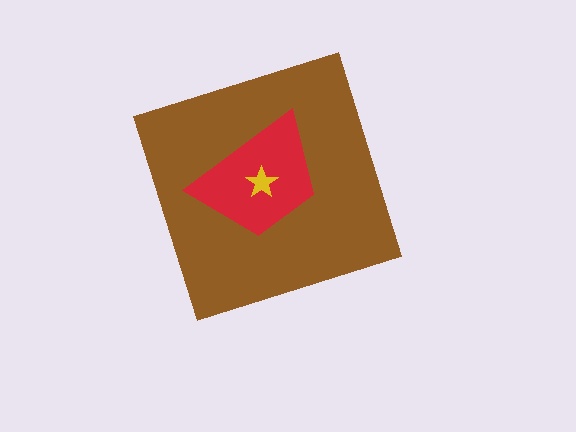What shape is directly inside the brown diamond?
The red trapezoid.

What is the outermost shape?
The brown diamond.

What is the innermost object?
The yellow star.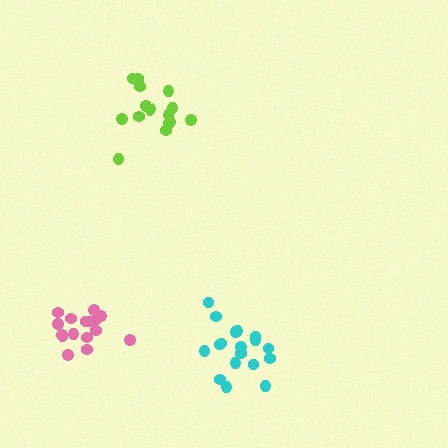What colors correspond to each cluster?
The clusters are colored: lime, cyan, pink.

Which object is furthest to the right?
The cyan cluster is rightmost.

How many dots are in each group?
Group 1: 16 dots, Group 2: 18 dots, Group 3: 16 dots (50 total).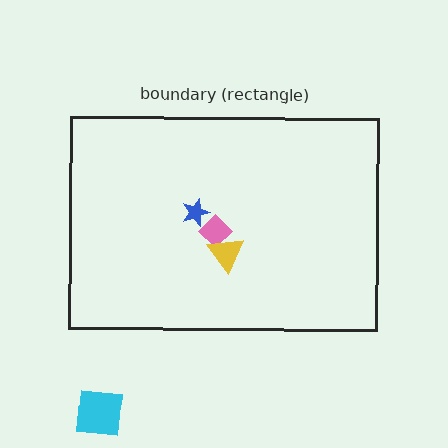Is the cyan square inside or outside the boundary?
Outside.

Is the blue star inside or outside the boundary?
Inside.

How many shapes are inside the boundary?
3 inside, 1 outside.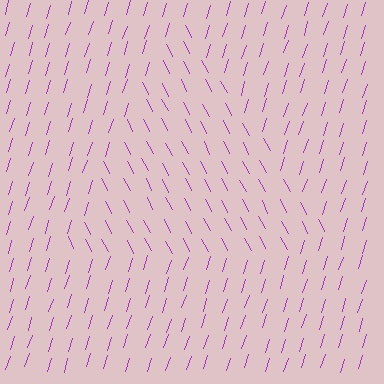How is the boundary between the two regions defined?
The boundary is defined purely by a change in line orientation (approximately 45 degrees difference). All lines are the same color and thickness.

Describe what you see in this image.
The image is filled with small purple line segments. A triangle region in the image has lines oriented differently from the surrounding lines, creating a visible texture boundary.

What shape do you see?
I see a triangle.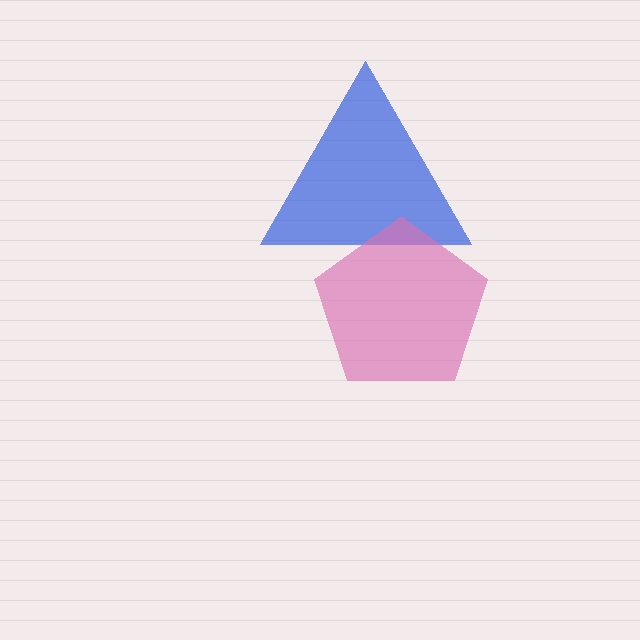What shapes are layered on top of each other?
The layered shapes are: a blue triangle, a pink pentagon.